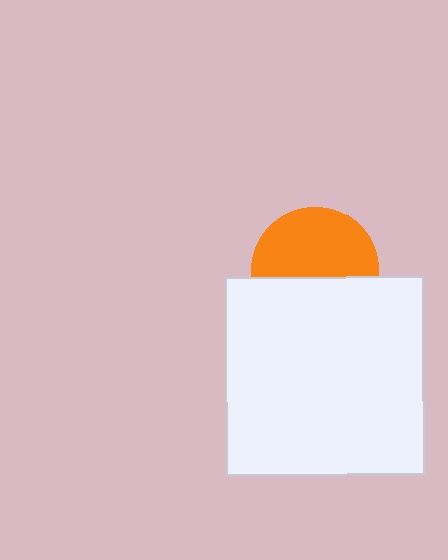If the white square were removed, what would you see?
You would see the complete orange circle.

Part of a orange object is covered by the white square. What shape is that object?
It is a circle.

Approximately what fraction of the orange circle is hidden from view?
Roughly 43% of the orange circle is hidden behind the white square.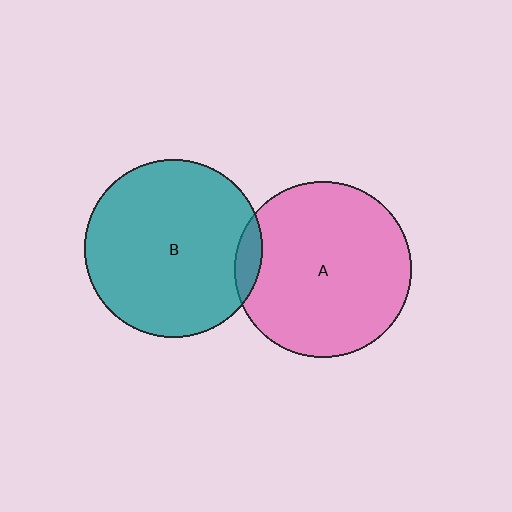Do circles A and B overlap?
Yes.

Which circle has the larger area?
Circle B (teal).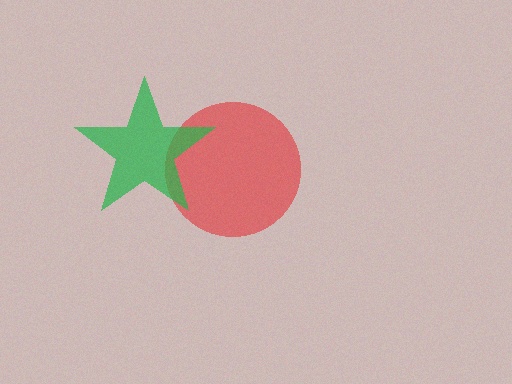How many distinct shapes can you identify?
There are 2 distinct shapes: a red circle, a green star.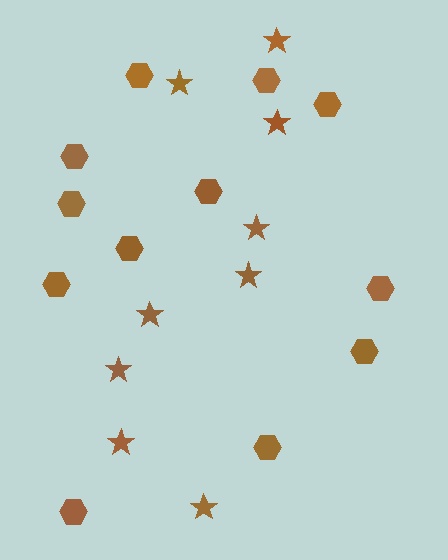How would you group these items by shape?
There are 2 groups: one group of hexagons (12) and one group of stars (9).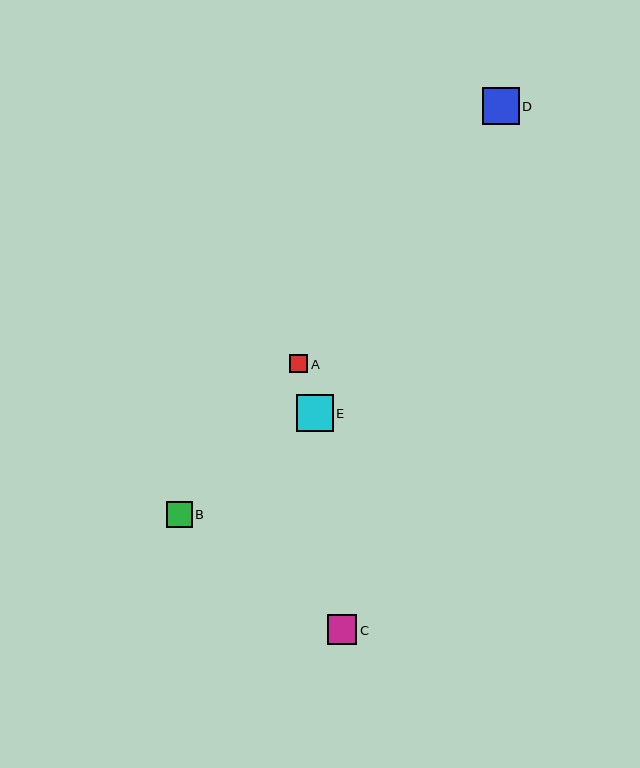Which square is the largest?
Square D is the largest with a size of approximately 37 pixels.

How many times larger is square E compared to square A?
Square E is approximately 2.0 times the size of square A.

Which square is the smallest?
Square A is the smallest with a size of approximately 18 pixels.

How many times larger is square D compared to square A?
Square D is approximately 2.0 times the size of square A.